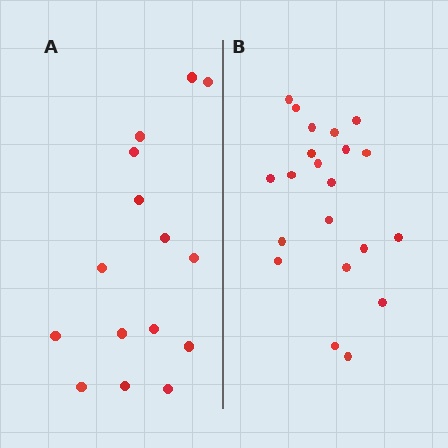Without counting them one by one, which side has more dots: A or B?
Region B (the right region) has more dots.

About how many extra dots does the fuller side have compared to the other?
Region B has about 6 more dots than region A.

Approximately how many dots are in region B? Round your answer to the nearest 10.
About 20 dots. (The exact count is 21, which rounds to 20.)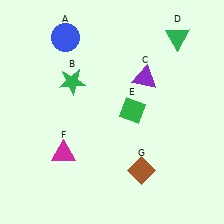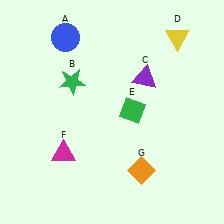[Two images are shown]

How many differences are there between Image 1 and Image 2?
There are 2 differences between the two images.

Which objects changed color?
D changed from green to yellow. G changed from brown to orange.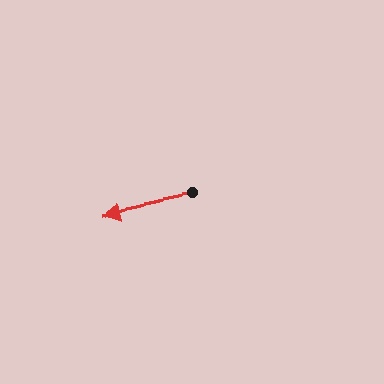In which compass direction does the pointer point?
West.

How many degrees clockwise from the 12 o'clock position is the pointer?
Approximately 258 degrees.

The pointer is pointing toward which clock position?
Roughly 9 o'clock.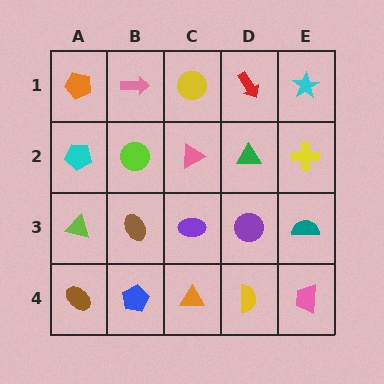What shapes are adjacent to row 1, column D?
A green triangle (row 2, column D), a yellow circle (row 1, column C), a cyan star (row 1, column E).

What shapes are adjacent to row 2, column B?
A pink arrow (row 1, column B), a brown ellipse (row 3, column B), a cyan pentagon (row 2, column A), a pink triangle (row 2, column C).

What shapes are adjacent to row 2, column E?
A cyan star (row 1, column E), a teal semicircle (row 3, column E), a green triangle (row 2, column D).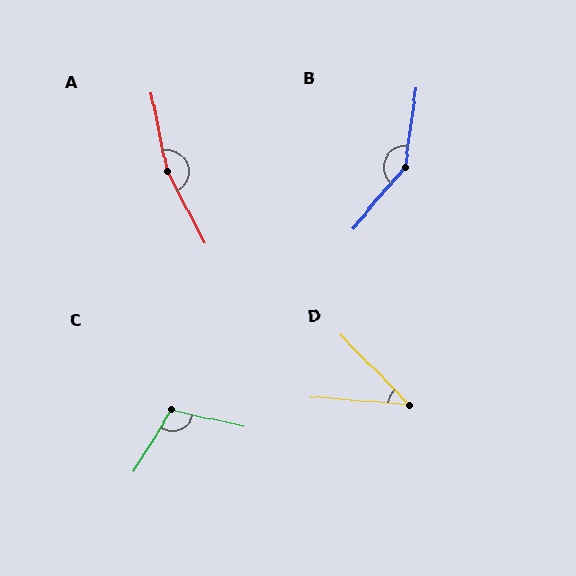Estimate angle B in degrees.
Approximately 147 degrees.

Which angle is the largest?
A, at approximately 163 degrees.